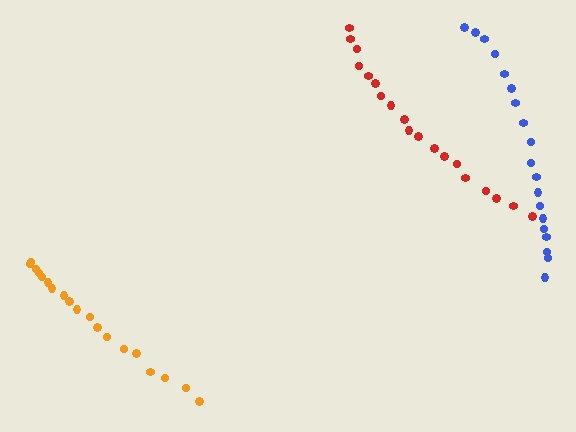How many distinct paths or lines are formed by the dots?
There are 3 distinct paths.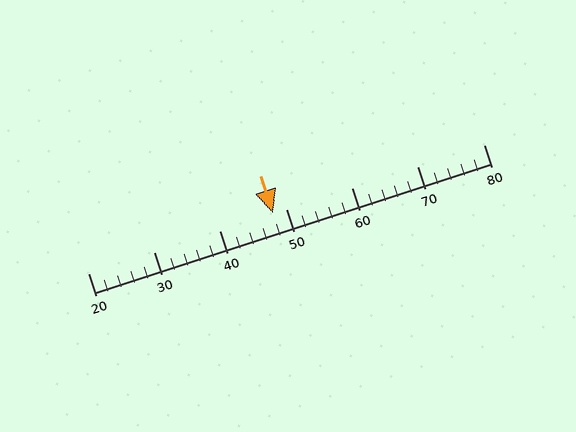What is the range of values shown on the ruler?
The ruler shows values from 20 to 80.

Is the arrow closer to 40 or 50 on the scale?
The arrow is closer to 50.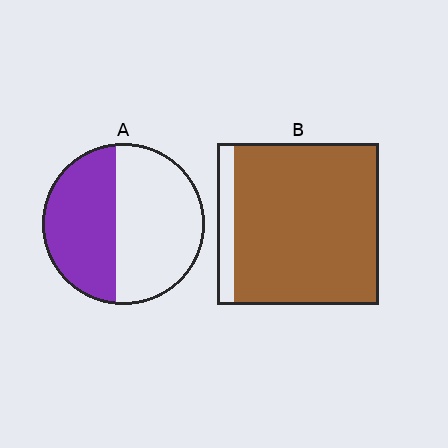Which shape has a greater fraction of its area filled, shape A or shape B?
Shape B.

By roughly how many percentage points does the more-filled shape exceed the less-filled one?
By roughly 45 percentage points (B over A).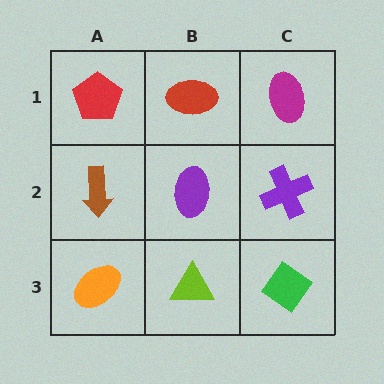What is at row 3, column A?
An orange ellipse.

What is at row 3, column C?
A green diamond.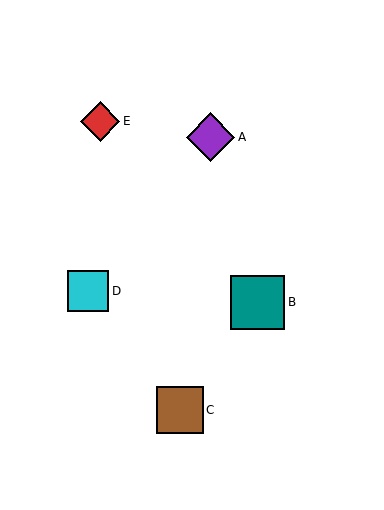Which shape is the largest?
The teal square (labeled B) is the largest.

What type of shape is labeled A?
Shape A is a purple diamond.